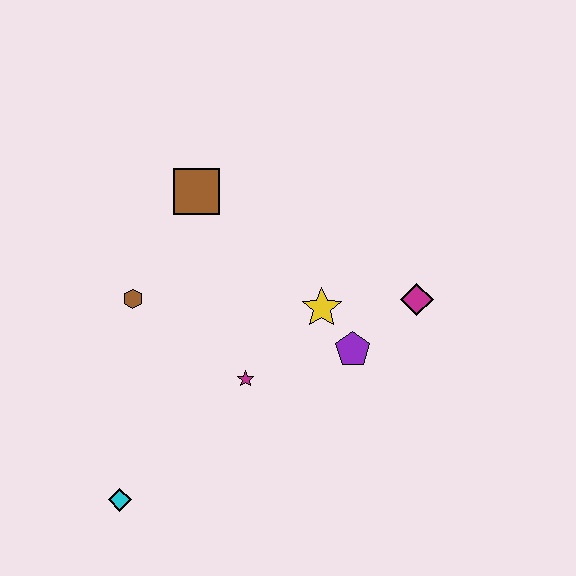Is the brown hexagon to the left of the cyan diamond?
No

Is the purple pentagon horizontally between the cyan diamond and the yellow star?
No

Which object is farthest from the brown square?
The cyan diamond is farthest from the brown square.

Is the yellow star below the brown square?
Yes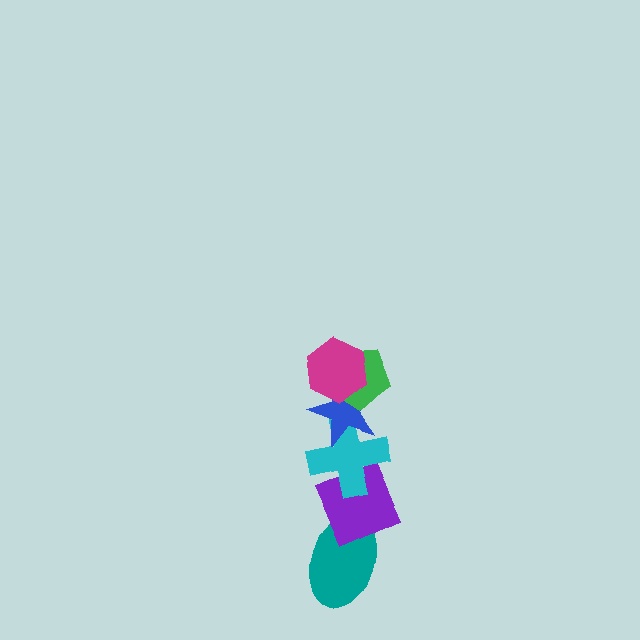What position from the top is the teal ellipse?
The teal ellipse is 6th from the top.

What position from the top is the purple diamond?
The purple diamond is 5th from the top.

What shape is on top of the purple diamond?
The cyan cross is on top of the purple diamond.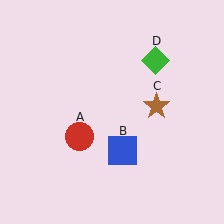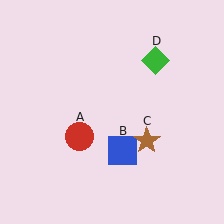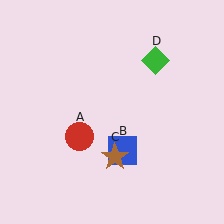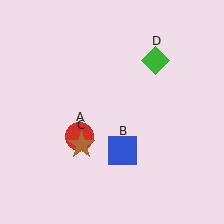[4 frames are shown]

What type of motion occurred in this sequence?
The brown star (object C) rotated clockwise around the center of the scene.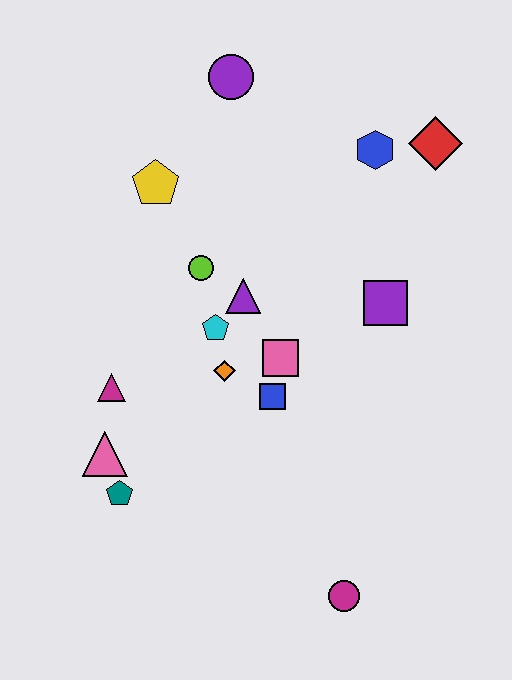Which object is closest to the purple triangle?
The cyan pentagon is closest to the purple triangle.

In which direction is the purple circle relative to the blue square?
The purple circle is above the blue square.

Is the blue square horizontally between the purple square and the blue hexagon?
No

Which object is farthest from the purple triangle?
The magenta circle is farthest from the purple triangle.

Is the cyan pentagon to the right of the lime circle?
Yes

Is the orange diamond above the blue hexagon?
No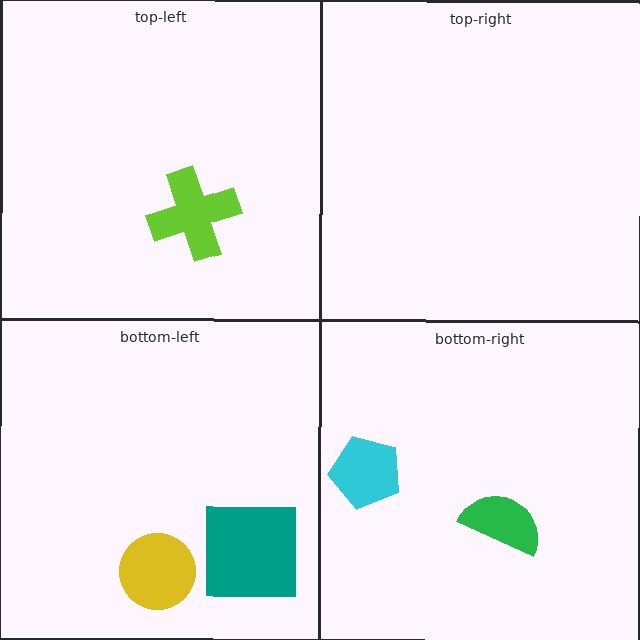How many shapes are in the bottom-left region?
2.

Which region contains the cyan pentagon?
The bottom-right region.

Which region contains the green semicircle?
The bottom-right region.